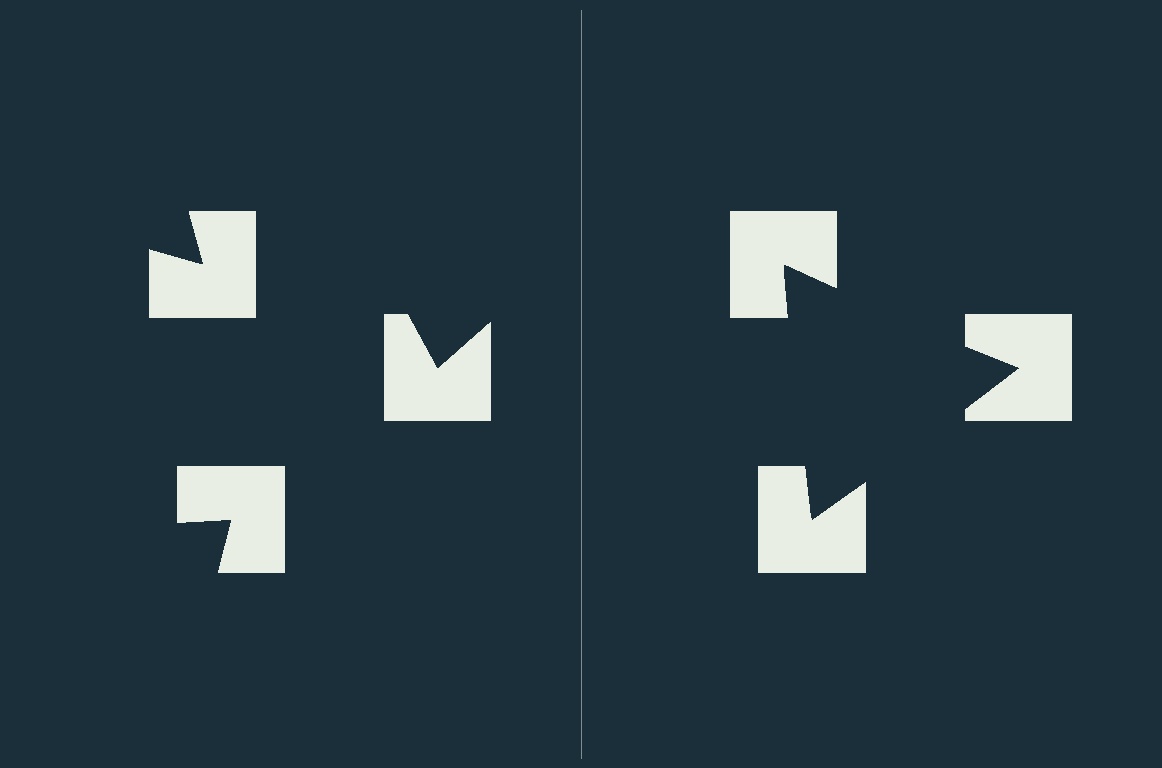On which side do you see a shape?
An illusory triangle appears on the right side. On the left side the wedge cuts are rotated, so no coherent shape forms.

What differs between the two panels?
The notched squares are positioned identically on both sides; only the wedge orientations differ. On the right they align to a triangle; on the left they are misaligned.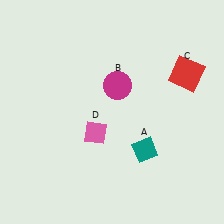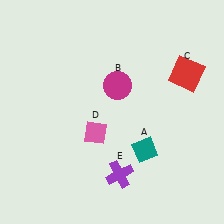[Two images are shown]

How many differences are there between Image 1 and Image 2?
There is 1 difference between the two images.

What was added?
A purple cross (E) was added in Image 2.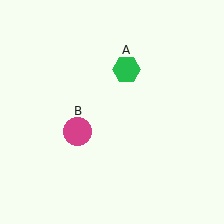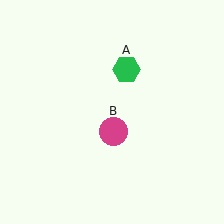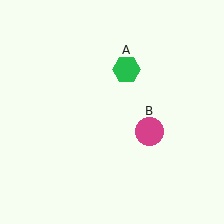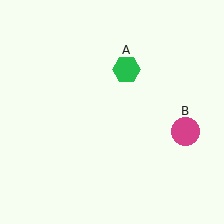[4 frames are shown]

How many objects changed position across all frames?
1 object changed position: magenta circle (object B).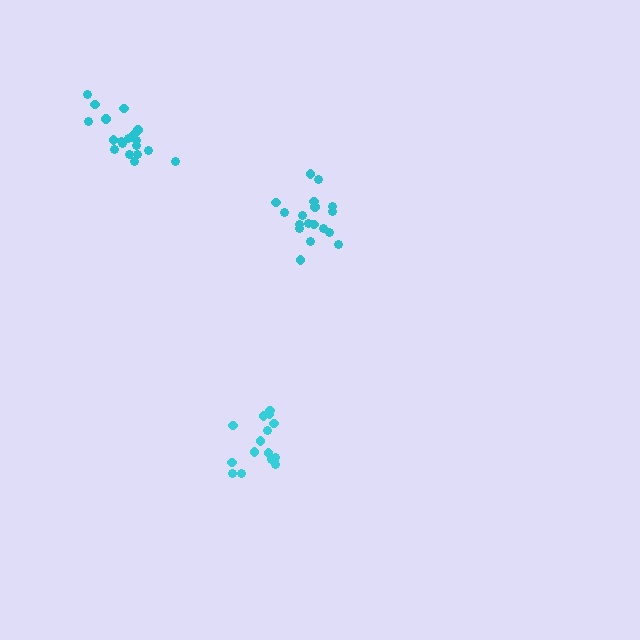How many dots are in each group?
Group 1: 15 dots, Group 2: 18 dots, Group 3: 19 dots (52 total).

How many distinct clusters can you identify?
There are 3 distinct clusters.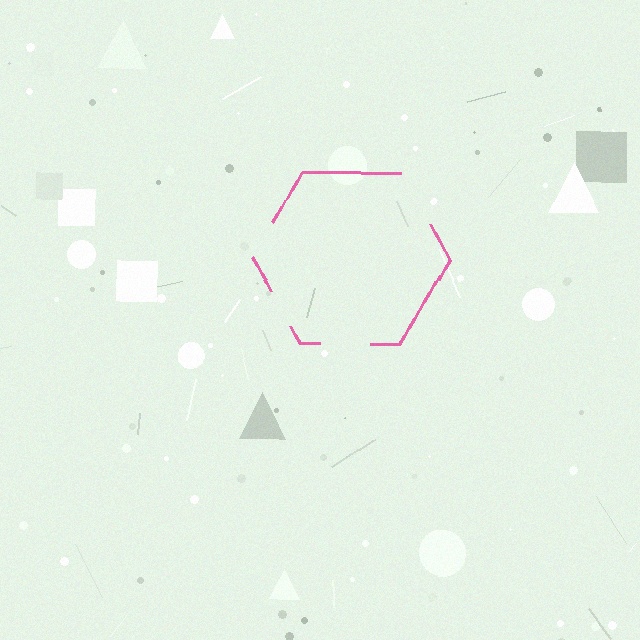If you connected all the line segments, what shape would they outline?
They would outline a hexagon.